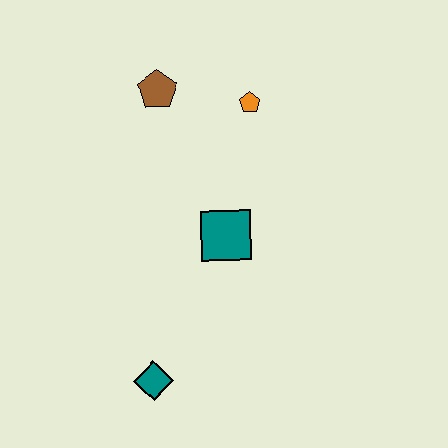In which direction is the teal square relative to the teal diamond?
The teal square is above the teal diamond.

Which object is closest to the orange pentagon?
The brown pentagon is closest to the orange pentagon.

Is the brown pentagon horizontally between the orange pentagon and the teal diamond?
Yes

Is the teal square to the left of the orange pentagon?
Yes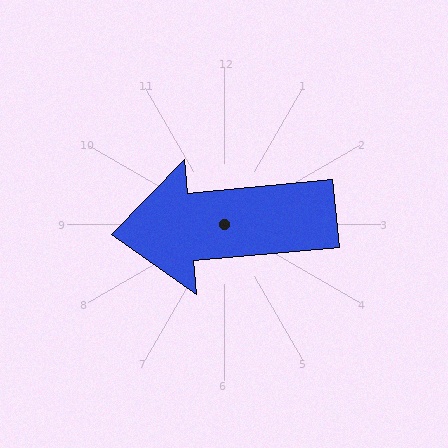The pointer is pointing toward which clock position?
Roughly 9 o'clock.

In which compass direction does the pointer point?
West.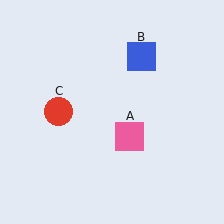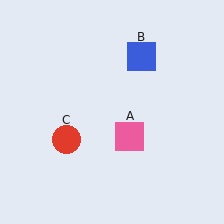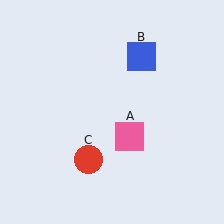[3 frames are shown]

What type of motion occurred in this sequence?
The red circle (object C) rotated counterclockwise around the center of the scene.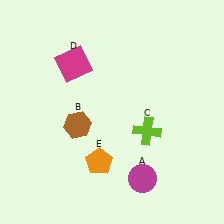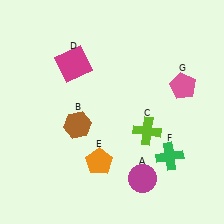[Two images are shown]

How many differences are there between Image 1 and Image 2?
There are 2 differences between the two images.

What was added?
A green cross (F), a pink pentagon (G) were added in Image 2.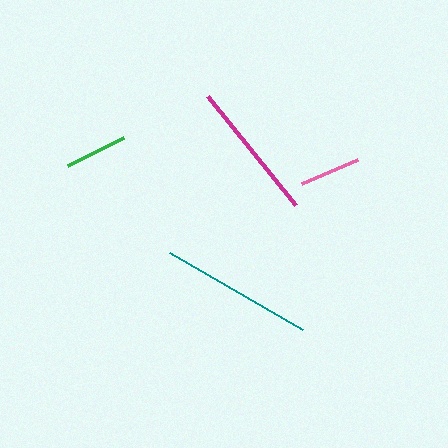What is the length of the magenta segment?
The magenta segment is approximately 139 pixels long.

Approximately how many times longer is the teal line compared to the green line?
The teal line is approximately 2.5 times the length of the green line.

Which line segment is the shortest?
The pink line is the shortest at approximately 61 pixels.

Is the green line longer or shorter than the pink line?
The green line is longer than the pink line.